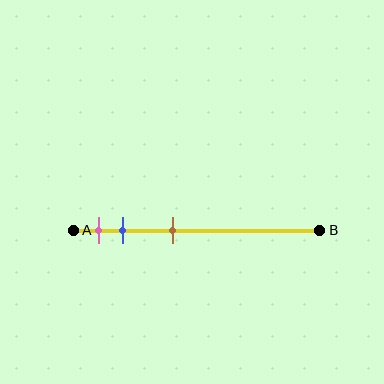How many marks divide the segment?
There are 3 marks dividing the segment.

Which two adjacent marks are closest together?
The pink and blue marks are the closest adjacent pair.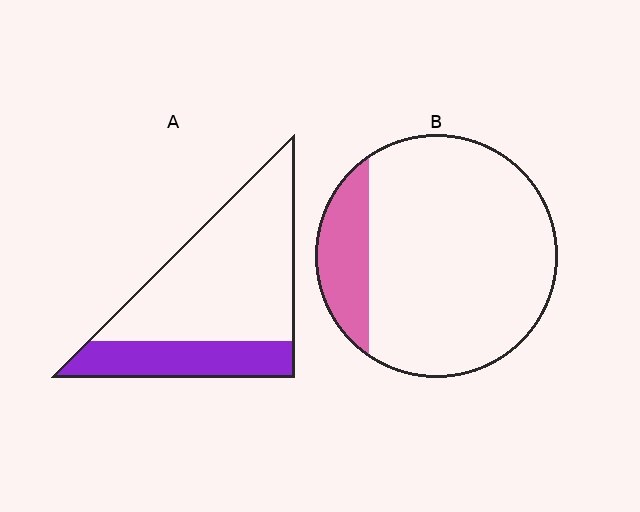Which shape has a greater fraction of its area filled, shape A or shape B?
Shape A.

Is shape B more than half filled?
No.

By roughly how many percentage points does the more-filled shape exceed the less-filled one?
By roughly 10 percentage points (A over B).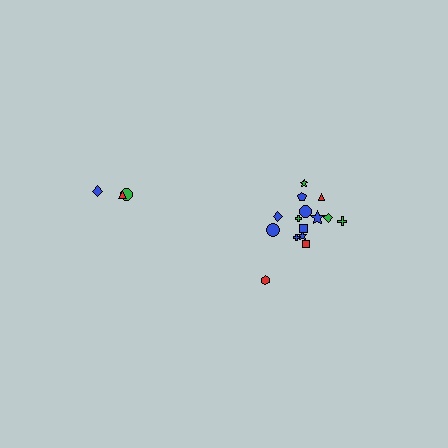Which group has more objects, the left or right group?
The right group.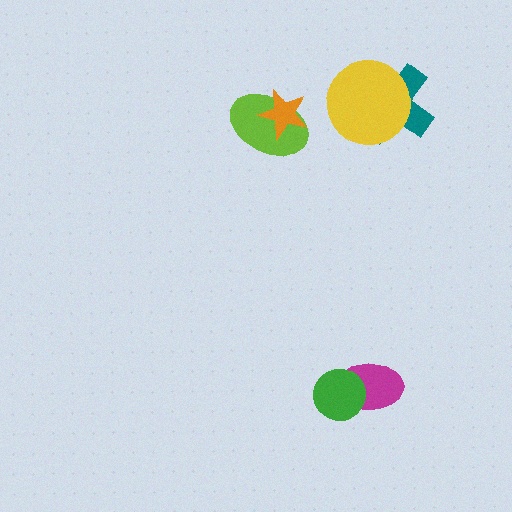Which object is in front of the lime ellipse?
The orange star is in front of the lime ellipse.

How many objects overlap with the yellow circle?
1 object overlaps with the yellow circle.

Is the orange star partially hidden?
No, no other shape covers it.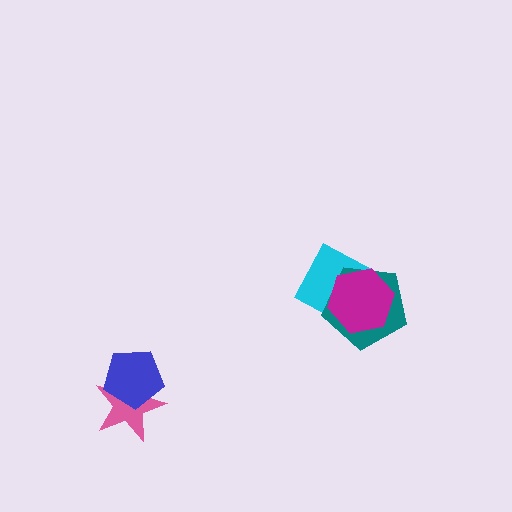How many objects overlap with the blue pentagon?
1 object overlaps with the blue pentagon.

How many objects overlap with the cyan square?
2 objects overlap with the cyan square.